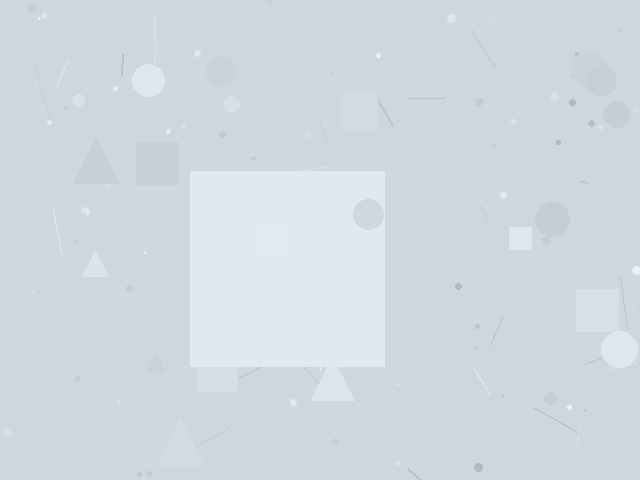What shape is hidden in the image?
A square is hidden in the image.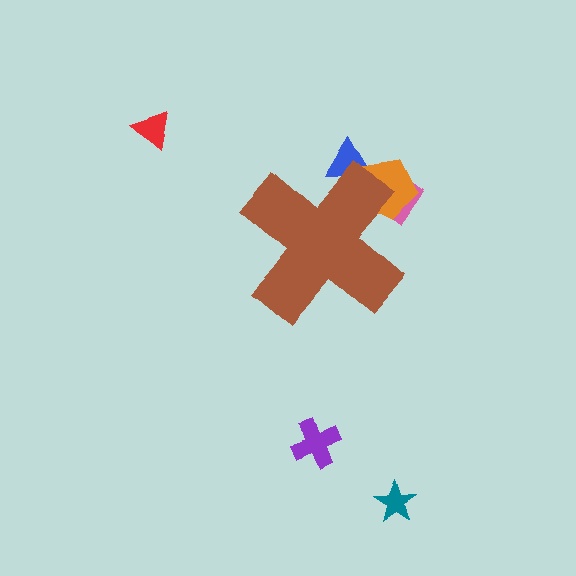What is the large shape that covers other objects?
A brown cross.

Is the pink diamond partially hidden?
Yes, the pink diamond is partially hidden behind the brown cross.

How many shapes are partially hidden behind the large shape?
3 shapes are partially hidden.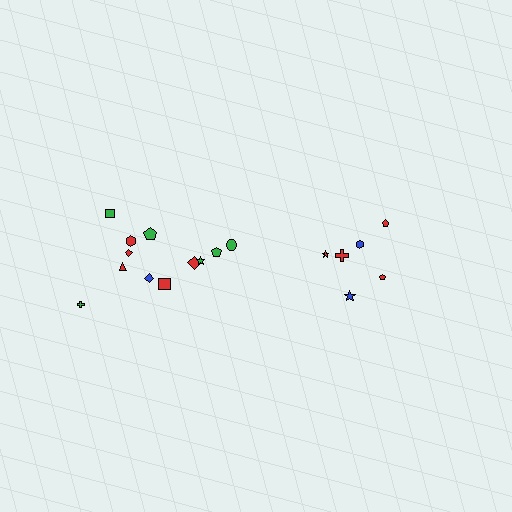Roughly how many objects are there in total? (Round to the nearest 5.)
Roughly 20 objects in total.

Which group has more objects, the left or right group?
The left group.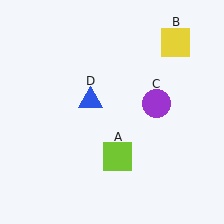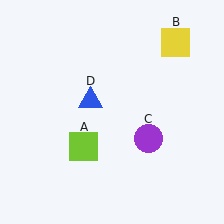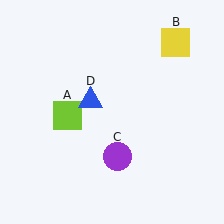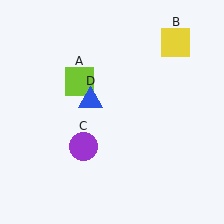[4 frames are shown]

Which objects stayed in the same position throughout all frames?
Yellow square (object B) and blue triangle (object D) remained stationary.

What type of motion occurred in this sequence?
The lime square (object A), purple circle (object C) rotated clockwise around the center of the scene.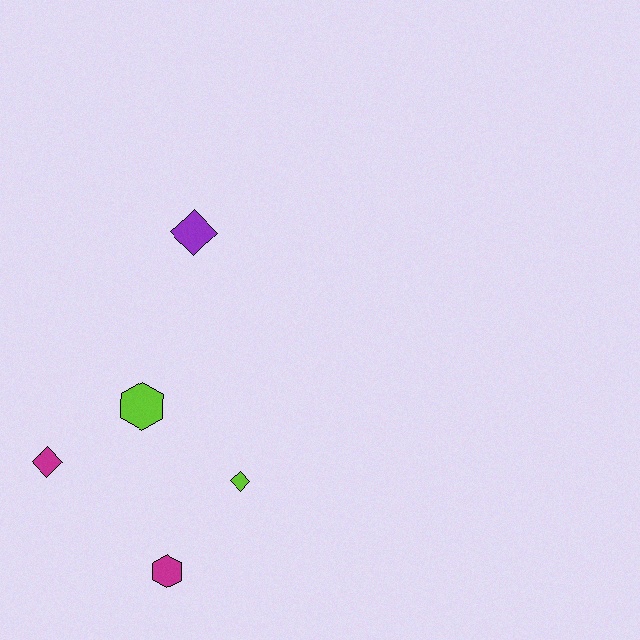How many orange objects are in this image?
There are no orange objects.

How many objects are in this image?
There are 5 objects.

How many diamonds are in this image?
There are 3 diamonds.